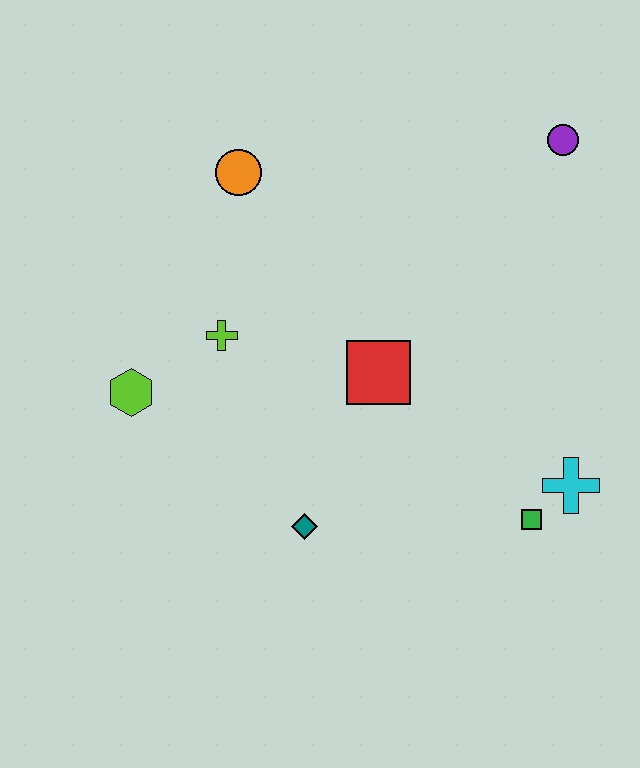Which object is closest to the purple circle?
The red square is closest to the purple circle.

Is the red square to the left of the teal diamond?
No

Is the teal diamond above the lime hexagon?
No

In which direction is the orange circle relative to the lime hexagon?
The orange circle is above the lime hexagon.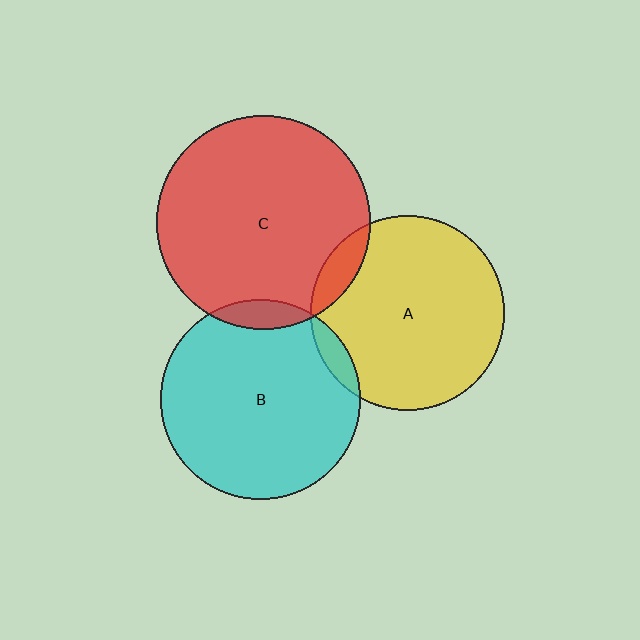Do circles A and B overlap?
Yes.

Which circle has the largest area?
Circle C (red).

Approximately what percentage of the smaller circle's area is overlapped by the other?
Approximately 5%.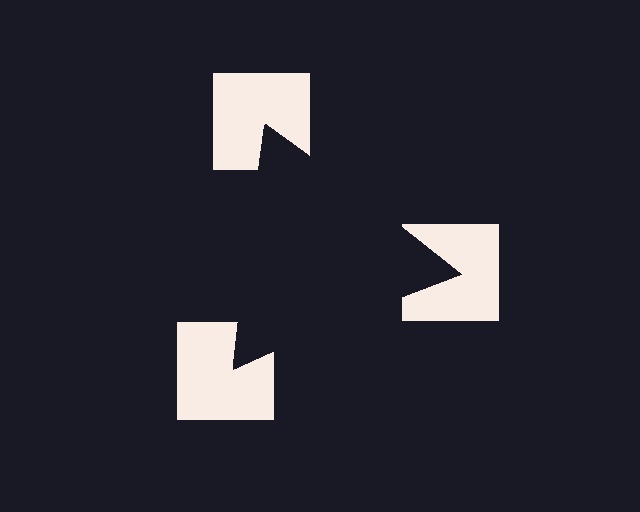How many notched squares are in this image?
There are 3 — one at each vertex of the illusory triangle.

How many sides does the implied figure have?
3 sides.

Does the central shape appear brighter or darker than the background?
It typically appears slightly darker than the background, even though no actual brightness change is drawn.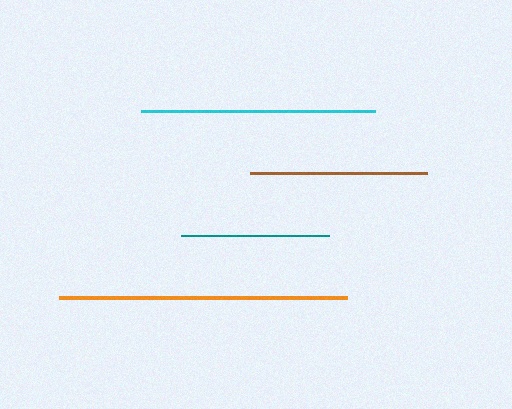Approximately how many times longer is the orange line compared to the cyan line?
The orange line is approximately 1.2 times the length of the cyan line.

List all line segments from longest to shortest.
From longest to shortest: orange, cyan, brown, teal.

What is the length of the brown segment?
The brown segment is approximately 177 pixels long.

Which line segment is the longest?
The orange line is the longest at approximately 288 pixels.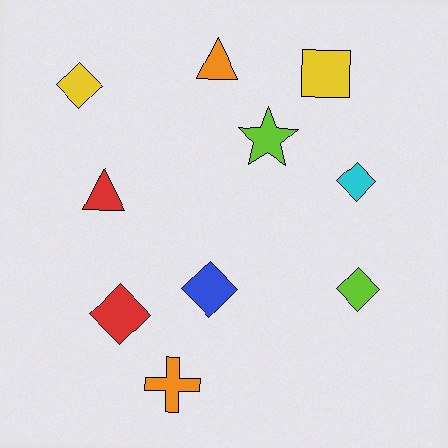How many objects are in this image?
There are 10 objects.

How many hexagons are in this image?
There are no hexagons.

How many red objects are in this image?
There are 2 red objects.